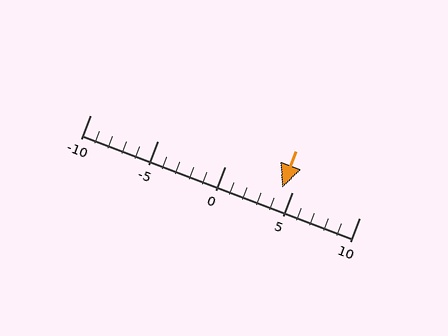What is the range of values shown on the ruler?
The ruler shows values from -10 to 10.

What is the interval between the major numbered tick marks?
The major tick marks are spaced 5 units apart.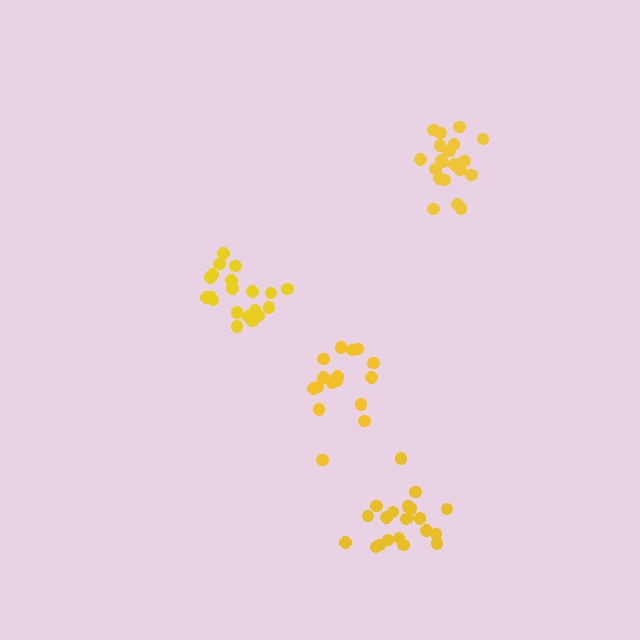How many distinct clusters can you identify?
There are 4 distinct clusters.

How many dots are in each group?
Group 1: 21 dots, Group 2: 21 dots, Group 3: 17 dots, Group 4: 20 dots (79 total).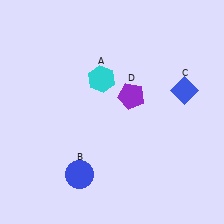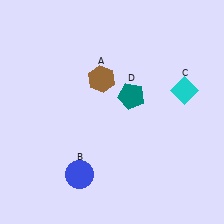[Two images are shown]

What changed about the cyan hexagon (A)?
In Image 1, A is cyan. In Image 2, it changed to brown.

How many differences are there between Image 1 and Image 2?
There are 3 differences between the two images.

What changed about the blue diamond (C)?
In Image 1, C is blue. In Image 2, it changed to cyan.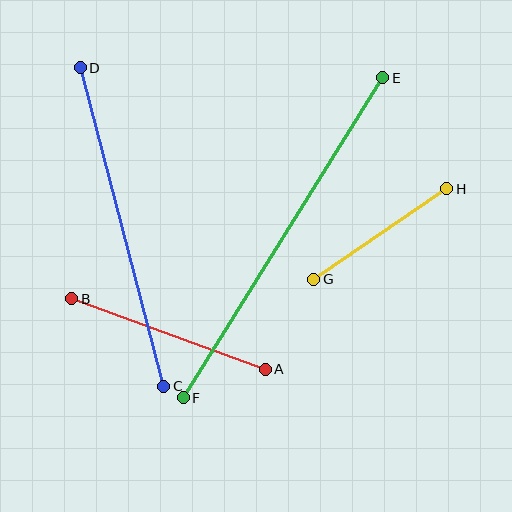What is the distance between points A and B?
The distance is approximately 206 pixels.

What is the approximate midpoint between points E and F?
The midpoint is at approximately (283, 238) pixels.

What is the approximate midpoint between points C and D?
The midpoint is at approximately (122, 227) pixels.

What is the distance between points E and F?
The distance is approximately 377 pixels.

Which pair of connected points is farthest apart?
Points E and F are farthest apart.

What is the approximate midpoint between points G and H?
The midpoint is at approximately (380, 234) pixels.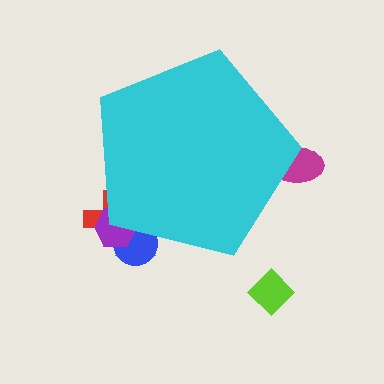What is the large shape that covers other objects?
A cyan pentagon.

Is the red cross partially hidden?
Yes, the red cross is partially hidden behind the cyan pentagon.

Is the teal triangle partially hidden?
Yes, the teal triangle is partially hidden behind the cyan pentagon.